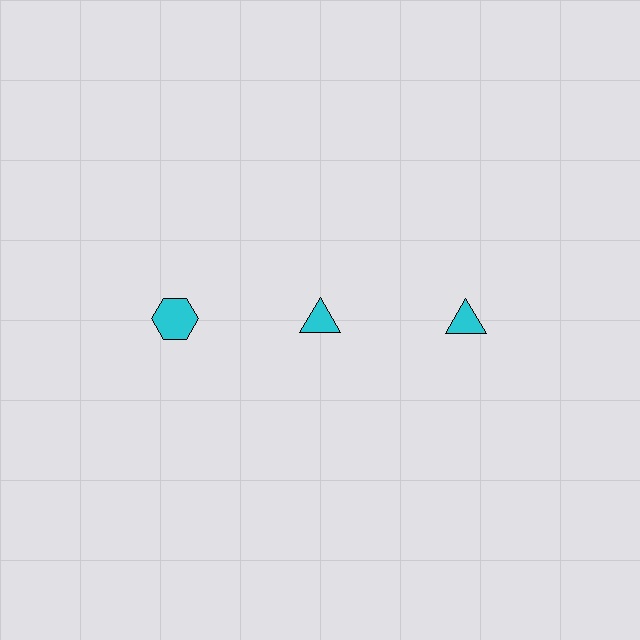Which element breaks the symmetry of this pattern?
The cyan hexagon in the top row, leftmost column breaks the symmetry. All other shapes are cyan triangles.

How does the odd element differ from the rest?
It has a different shape: hexagon instead of triangle.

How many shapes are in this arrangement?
There are 3 shapes arranged in a grid pattern.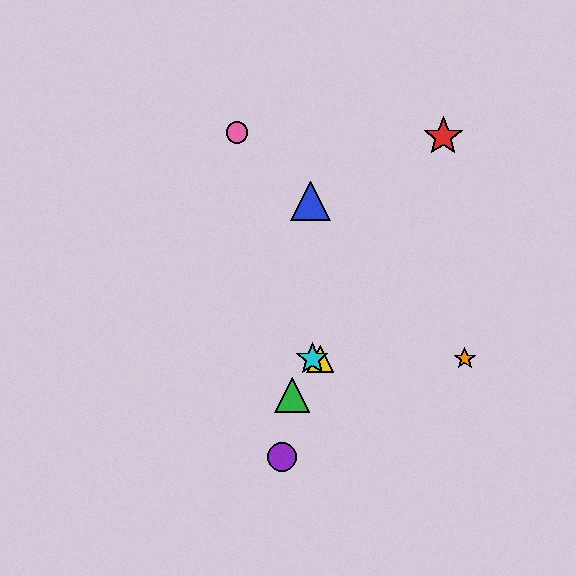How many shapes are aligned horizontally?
3 shapes (the yellow triangle, the orange star, the cyan star) are aligned horizontally.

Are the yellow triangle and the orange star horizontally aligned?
Yes, both are at y≈359.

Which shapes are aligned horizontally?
The yellow triangle, the orange star, the cyan star are aligned horizontally.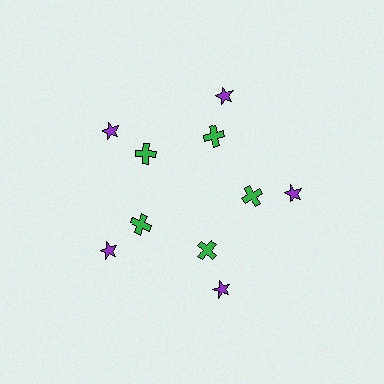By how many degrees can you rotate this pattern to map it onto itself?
The pattern maps onto itself every 72 degrees of rotation.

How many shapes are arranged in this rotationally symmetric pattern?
There are 10 shapes, arranged in 5 groups of 2.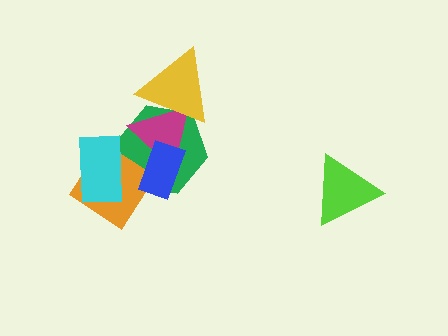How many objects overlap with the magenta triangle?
4 objects overlap with the magenta triangle.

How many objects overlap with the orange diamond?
4 objects overlap with the orange diamond.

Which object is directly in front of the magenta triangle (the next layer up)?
The yellow triangle is directly in front of the magenta triangle.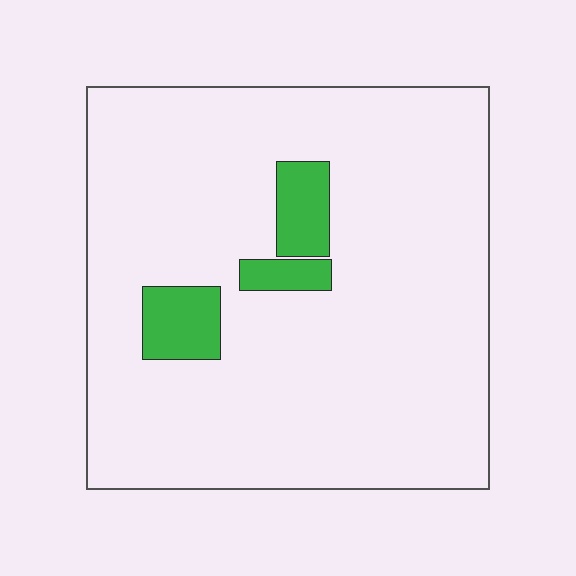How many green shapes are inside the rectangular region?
3.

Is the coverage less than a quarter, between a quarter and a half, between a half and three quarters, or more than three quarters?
Less than a quarter.